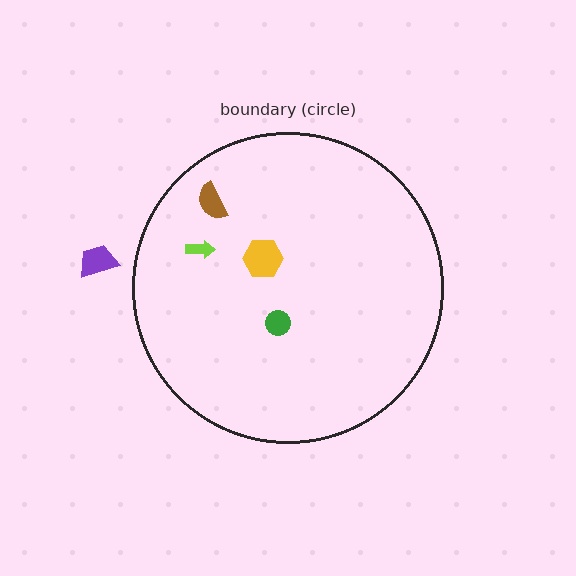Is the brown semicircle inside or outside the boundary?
Inside.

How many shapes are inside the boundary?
4 inside, 1 outside.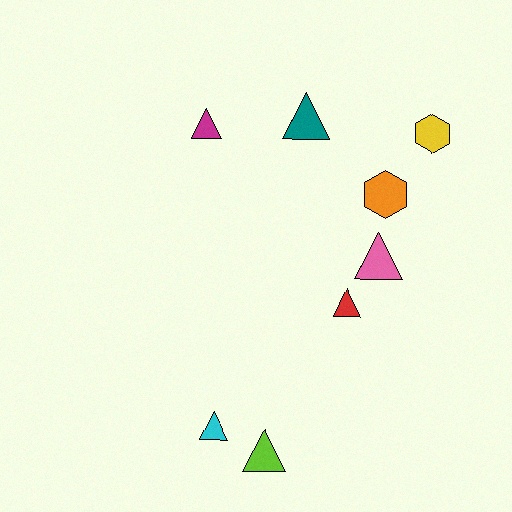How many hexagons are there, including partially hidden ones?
There are 2 hexagons.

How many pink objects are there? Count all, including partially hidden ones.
There is 1 pink object.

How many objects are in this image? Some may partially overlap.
There are 8 objects.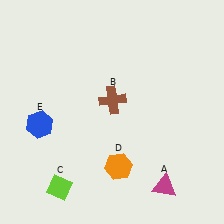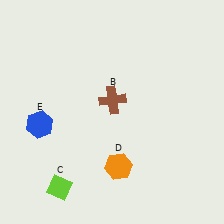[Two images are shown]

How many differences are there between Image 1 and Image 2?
There is 1 difference between the two images.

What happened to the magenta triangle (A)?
The magenta triangle (A) was removed in Image 2. It was in the bottom-right area of Image 1.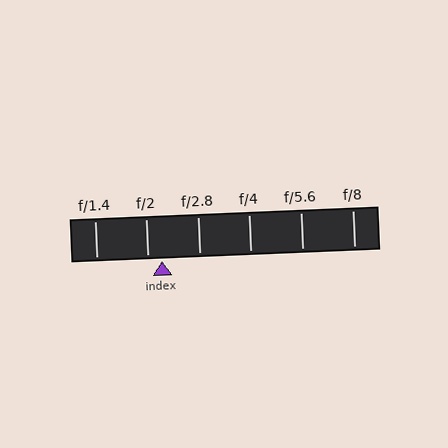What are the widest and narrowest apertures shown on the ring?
The widest aperture shown is f/1.4 and the narrowest is f/8.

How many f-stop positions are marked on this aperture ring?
There are 6 f-stop positions marked.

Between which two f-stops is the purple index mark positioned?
The index mark is between f/2 and f/2.8.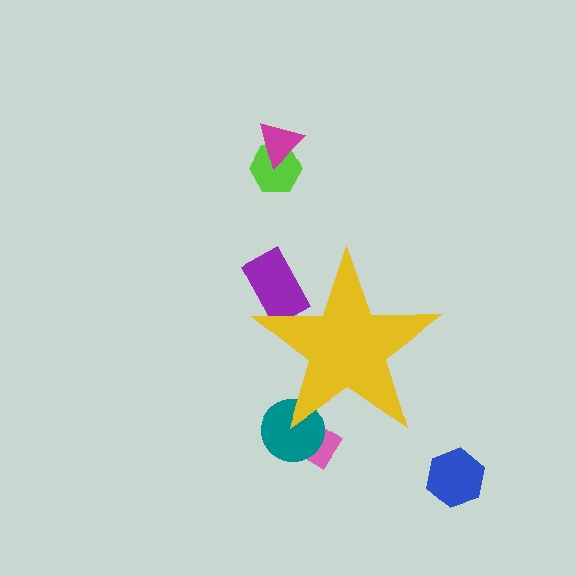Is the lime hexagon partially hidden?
No, the lime hexagon is fully visible.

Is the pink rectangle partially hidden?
Yes, the pink rectangle is partially hidden behind the yellow star.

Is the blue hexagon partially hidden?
No, the blue hexagon is fully visible.